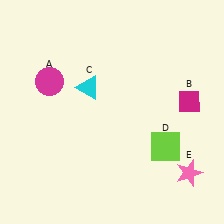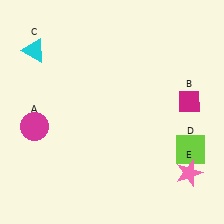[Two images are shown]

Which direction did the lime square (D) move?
The lime square (D) moved right.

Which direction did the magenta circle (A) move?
The magenta circle (A) moved down.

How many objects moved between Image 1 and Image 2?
3 objects moved between the two images.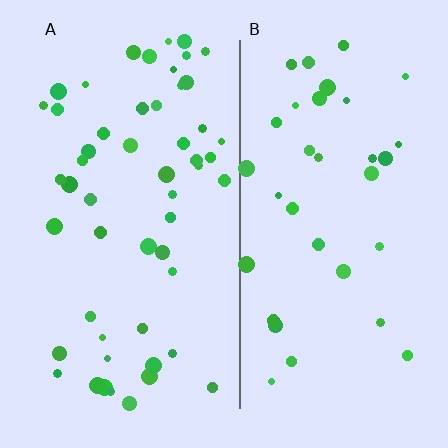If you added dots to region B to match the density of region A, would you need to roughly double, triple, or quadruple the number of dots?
Approximately double.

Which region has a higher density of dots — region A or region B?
A (the left).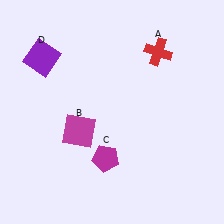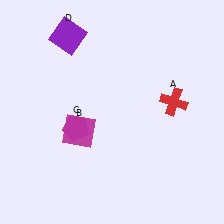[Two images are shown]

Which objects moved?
The objects that moved are: the red cross (A), the magenta pentagon (C), the purple square (D).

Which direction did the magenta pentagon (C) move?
The magenta pentagon (C) moved up.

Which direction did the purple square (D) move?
The purple square (D) moved right.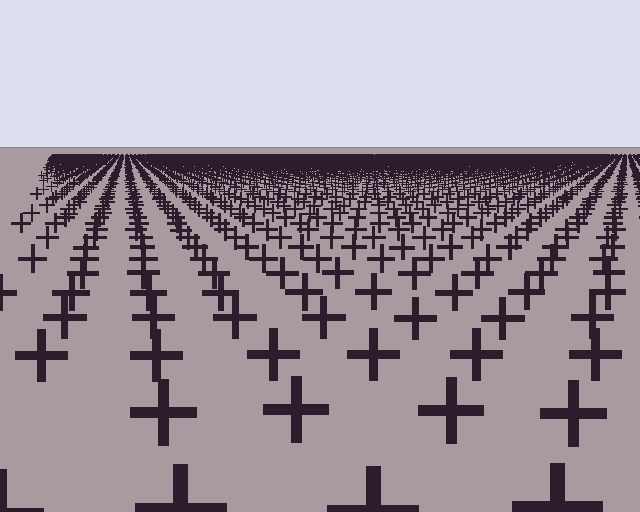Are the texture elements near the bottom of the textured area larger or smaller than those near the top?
Larger. Near the bottom, elements are closer to the viewer and appear at a bigger on-screen size.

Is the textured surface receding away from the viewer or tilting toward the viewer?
The surface is receding away from the viewer. Texture elements get smaller and denser toward the top.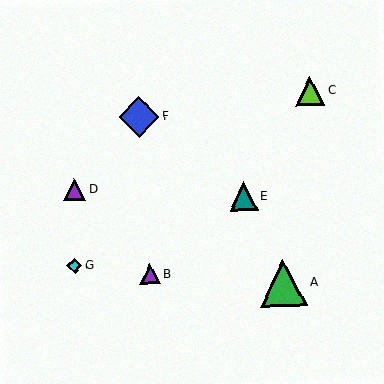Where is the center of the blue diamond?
The center of the blue diamond is at (139, 117).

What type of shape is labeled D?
Shape D is a purple triangle.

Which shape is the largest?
The green triangle (labeled A) is the largest.